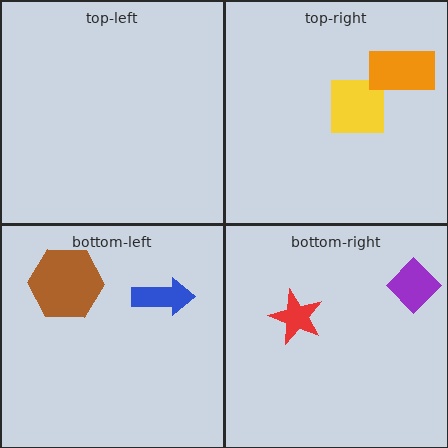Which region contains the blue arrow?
The bottom-left region.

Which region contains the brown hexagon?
The bottom-left region.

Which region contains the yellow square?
The top-right region.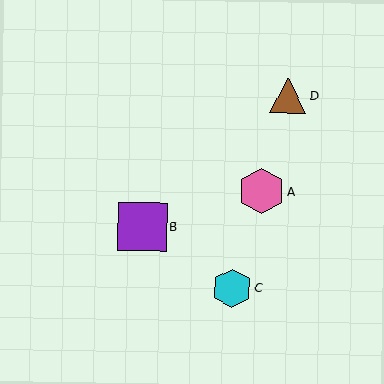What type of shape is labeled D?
Shape D is a brown triangle.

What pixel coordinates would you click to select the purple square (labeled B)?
Click at (143, 227) to select the purple square B.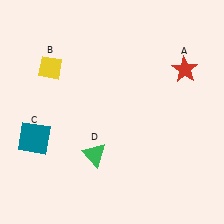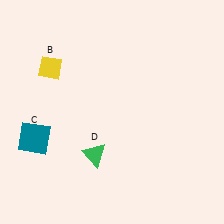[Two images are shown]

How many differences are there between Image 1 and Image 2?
There is 1 difference between the two images.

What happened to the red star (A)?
The red star (A) was removed in Image 2. It was in the top-right area of Image 1.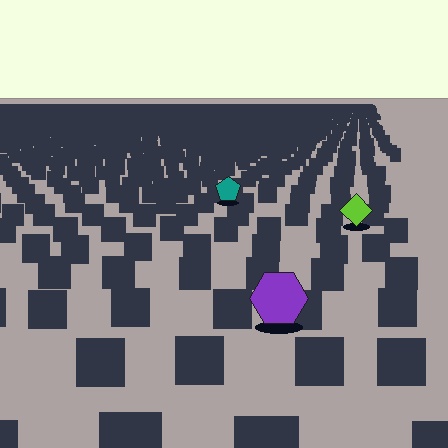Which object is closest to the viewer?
The purple hexagon is closest. The texture marks near it are larger and more spread out.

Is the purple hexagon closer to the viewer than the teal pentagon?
Yes. The purple hexagon is closer — you can tell from the texture gradient: the ground texture is coarser near it.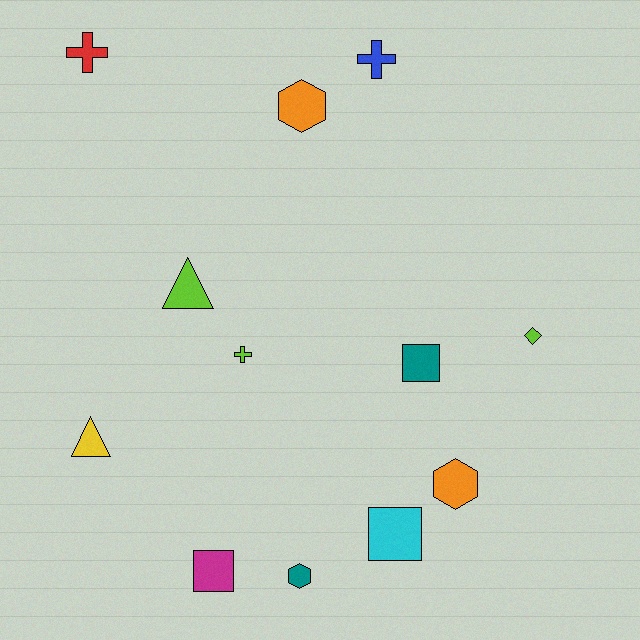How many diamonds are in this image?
There is 1 diamond.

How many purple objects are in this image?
There are no purple objects.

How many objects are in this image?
There are 12 objects.